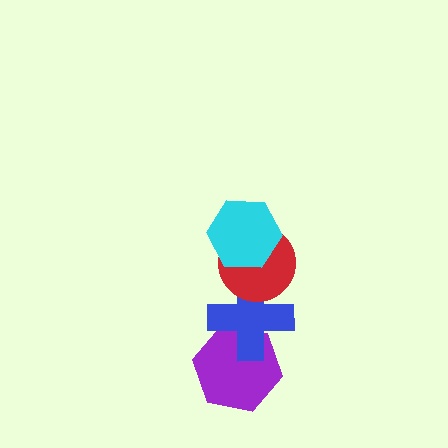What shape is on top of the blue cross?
The red circle is on top of the blue cross.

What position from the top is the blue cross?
The blue cross is 3rd from the top.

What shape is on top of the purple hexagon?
The blue cross is on top of the purple hexagon.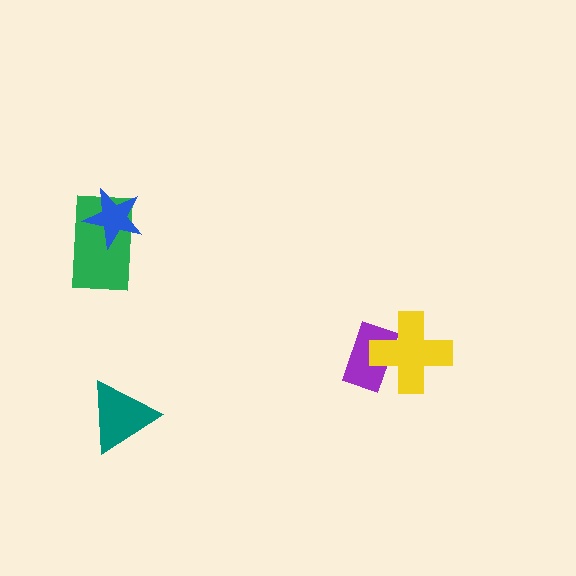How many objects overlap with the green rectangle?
1 object overlaps with the green rectangle.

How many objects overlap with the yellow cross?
1 object overlaps with the yellow cross.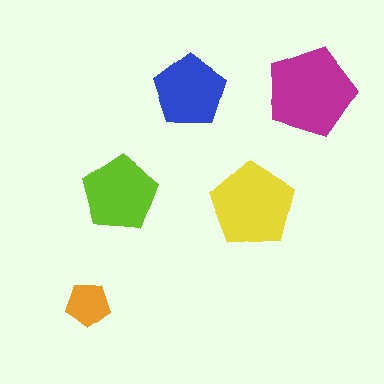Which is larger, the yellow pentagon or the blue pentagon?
The yellow one.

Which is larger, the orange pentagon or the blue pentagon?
The blue one.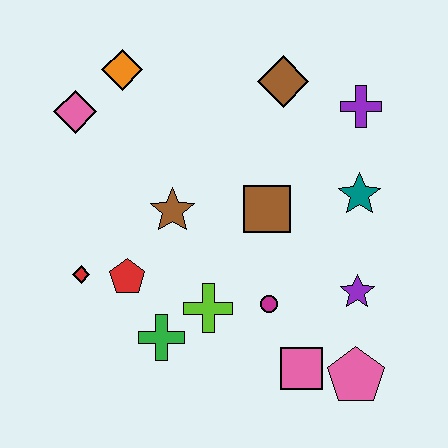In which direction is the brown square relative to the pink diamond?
The brown square is to the right of the pink diamond.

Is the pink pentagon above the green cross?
No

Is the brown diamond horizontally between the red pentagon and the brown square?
No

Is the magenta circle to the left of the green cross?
No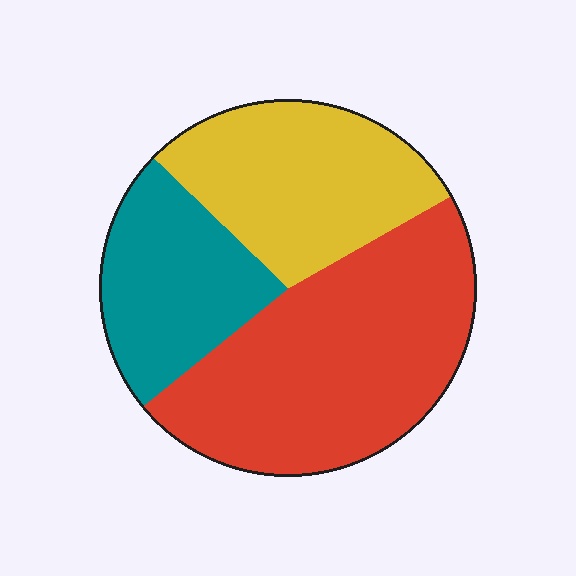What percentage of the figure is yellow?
Yellow takes up about one third (1/3) of the figure.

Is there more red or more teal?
Red.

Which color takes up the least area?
Teal, at roughly 25%.